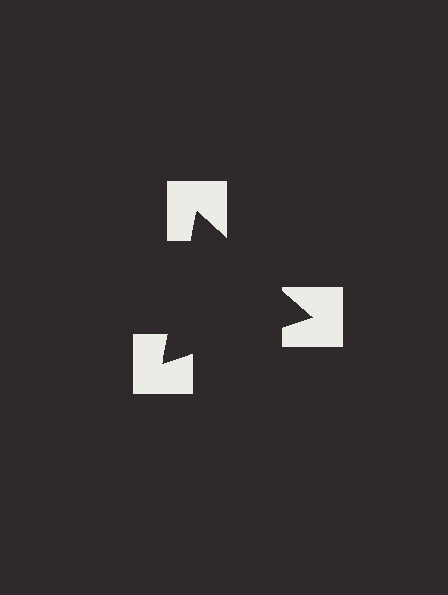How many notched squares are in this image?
There are 3 — one at each vertex of the illusory triangle.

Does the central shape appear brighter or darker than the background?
It typically appears slightly darker than the background, even though no actual brightness change is drawn.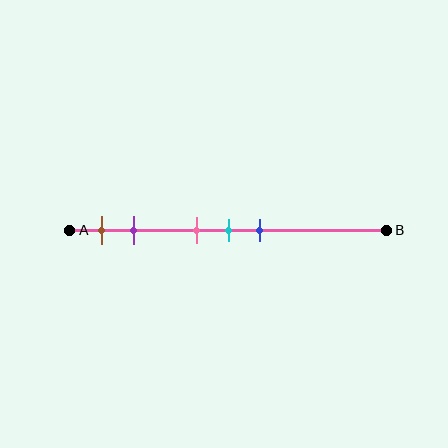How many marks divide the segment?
There are 5 marks dividing the segment.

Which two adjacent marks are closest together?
The pink and cyan marks are the closest adjacent pair.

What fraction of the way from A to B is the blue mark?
The blue mark is approximately 60% (0.6) of the way from A to B.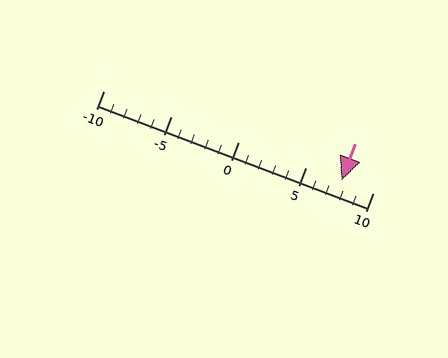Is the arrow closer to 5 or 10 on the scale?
The arrow is closer to 10.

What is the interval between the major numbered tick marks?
The major tick marks are spaced 5 units apart.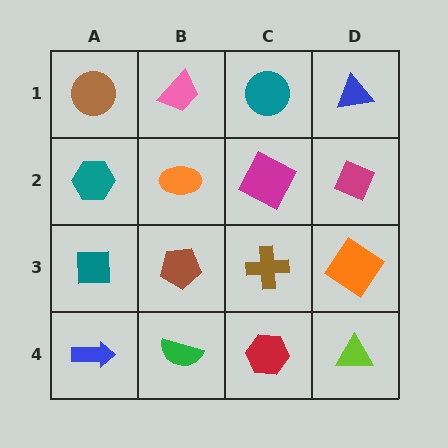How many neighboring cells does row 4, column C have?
3.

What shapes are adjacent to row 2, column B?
A pink trapezoid (row 1, column B), a brown pentagon (row 3, column B), a teal hexagon (row 2, column A), a magenta square (row 2, column C).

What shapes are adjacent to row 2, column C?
A teal circle (row 1, column C), a brown cross (row 3, column C), an orange ellipse (row 2, column B), a magenta diamond (row 2, column D).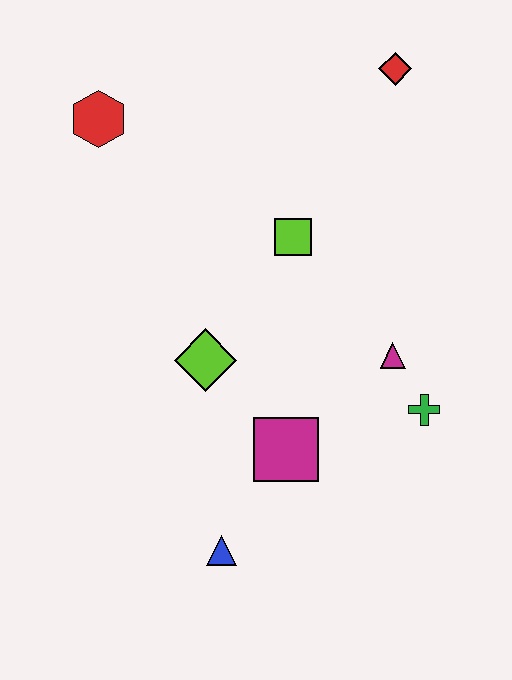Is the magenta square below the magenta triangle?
Yes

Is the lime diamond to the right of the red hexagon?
Yes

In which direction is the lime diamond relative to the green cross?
The lime diamond is to the left of the green cross.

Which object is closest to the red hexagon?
The lime square is closest to the red hexagon.